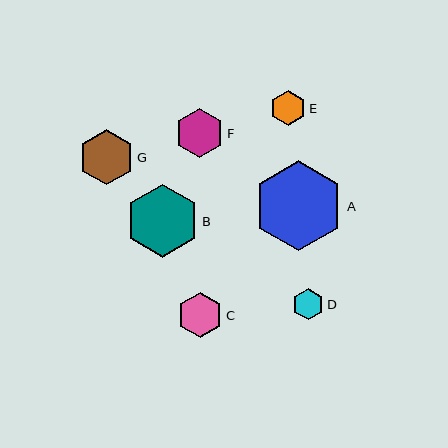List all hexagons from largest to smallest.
From largest to smallest: A, B, G, F, C, E, D.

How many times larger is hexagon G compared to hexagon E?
Hexagon G is approximately 1.6 times the size of hexagon E.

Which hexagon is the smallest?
Hexagon D is the smallest with a size of approximately 31 pixels.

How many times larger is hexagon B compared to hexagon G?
Hexagon B is approximately 1.3 times the size of hexagon G.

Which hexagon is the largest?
Hexagon A is the largest with a size of approximately 90 pixels.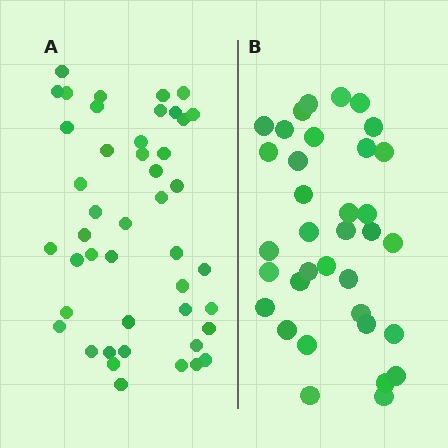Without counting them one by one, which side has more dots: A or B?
Region A (the left region) has more dots.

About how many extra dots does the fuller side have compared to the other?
Region A has roughly 10 or so more dots than region B.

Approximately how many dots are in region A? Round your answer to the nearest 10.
About 40 dots. (The exact count is 45, which rounds to 40.)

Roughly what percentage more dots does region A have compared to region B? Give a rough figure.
About 30% more.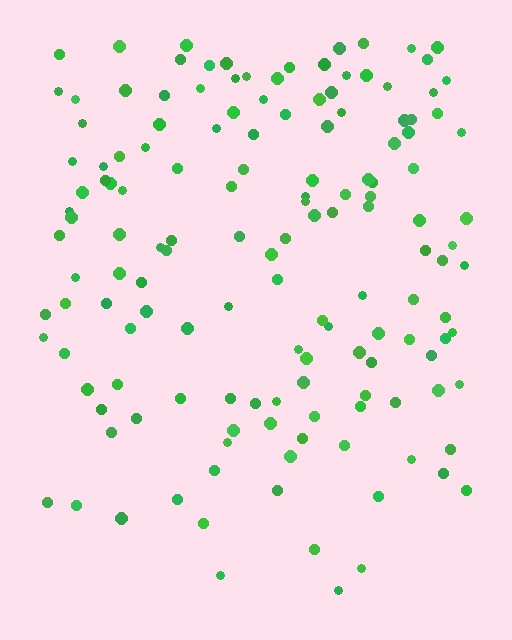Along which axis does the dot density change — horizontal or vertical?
Vertical.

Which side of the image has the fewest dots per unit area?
The bottom.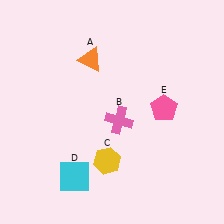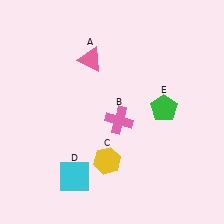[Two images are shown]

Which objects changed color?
A changed from orange to pink. E changed from pink to green.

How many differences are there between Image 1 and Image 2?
There are 2 differences between the two images.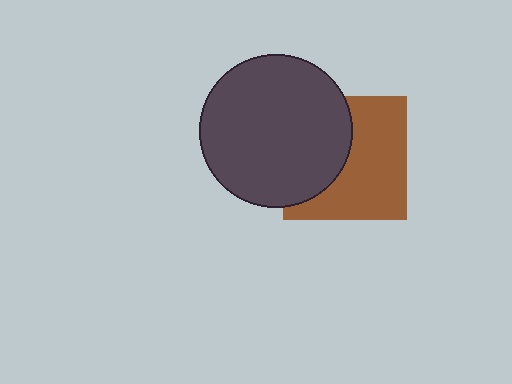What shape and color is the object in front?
The object in front is a dark gray circle.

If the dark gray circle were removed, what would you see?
You would see the complete brown square.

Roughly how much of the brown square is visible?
About half of it is visible (roughly 58%).